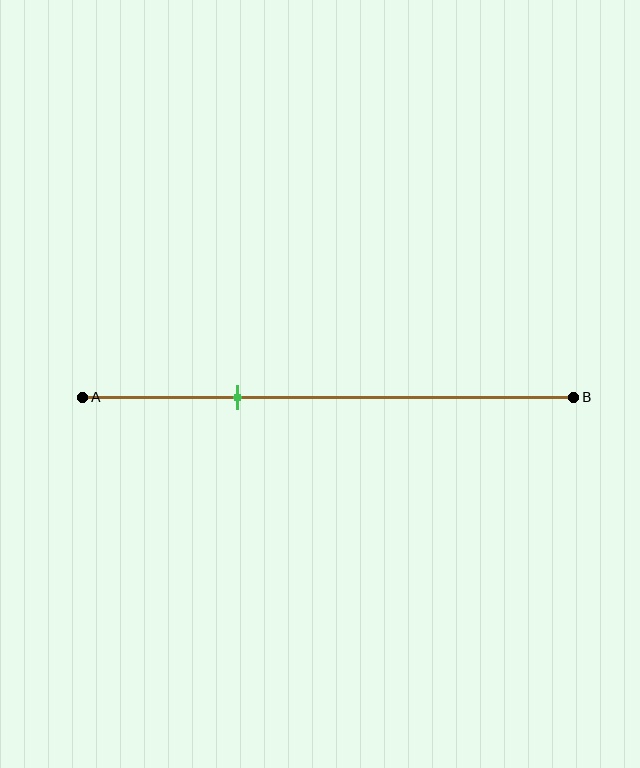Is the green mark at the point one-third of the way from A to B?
Yes, the mark is approximately at the one-third point.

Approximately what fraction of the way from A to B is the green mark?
The green mark is approximately 30% of the way from A to B.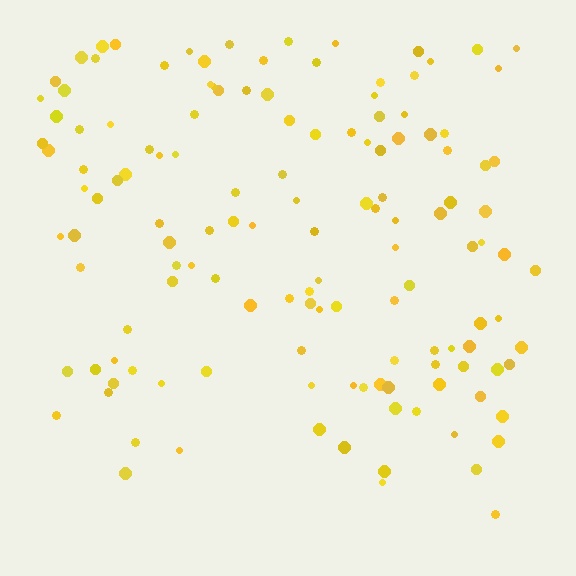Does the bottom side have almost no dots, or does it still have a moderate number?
Still a moderate number, just noticeably fewer than the top.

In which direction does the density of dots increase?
From bottom to top, with the top side densest.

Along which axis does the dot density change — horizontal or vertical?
Vertical.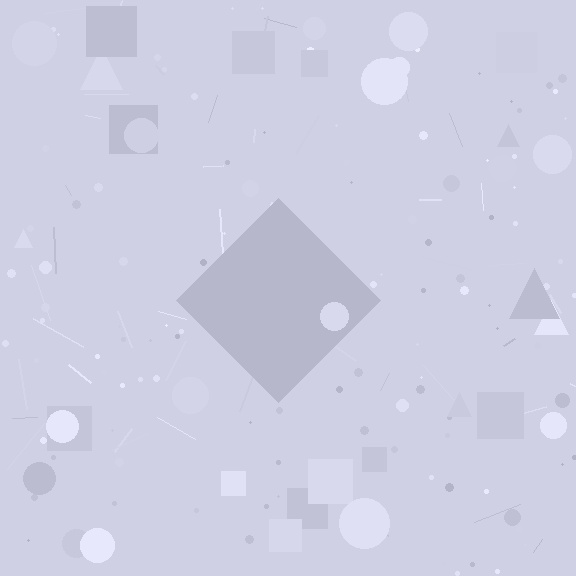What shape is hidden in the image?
A diamond is hidden in the image.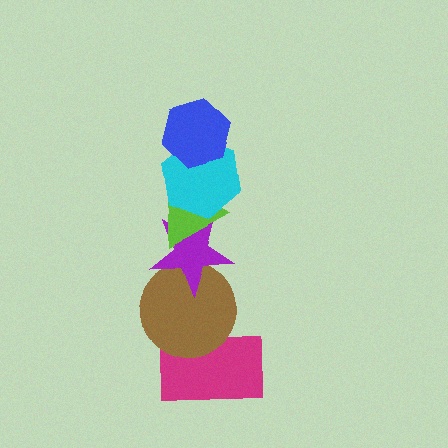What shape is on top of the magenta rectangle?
The brown circle is on top of the magenta rectangle.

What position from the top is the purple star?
The purple star is 4th from the top.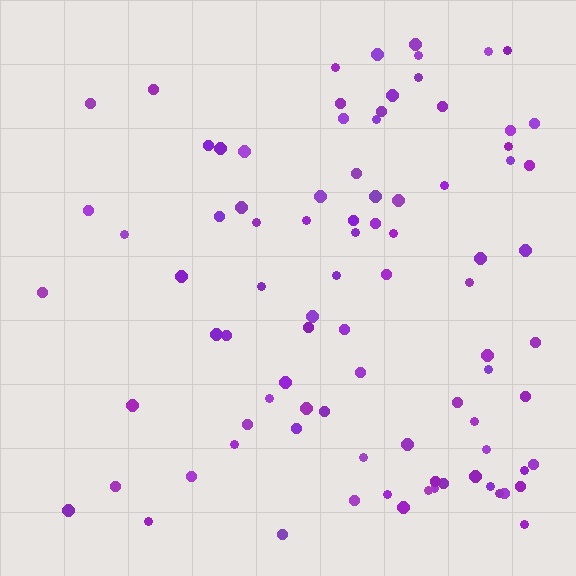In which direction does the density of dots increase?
From left to right, with the right side densest.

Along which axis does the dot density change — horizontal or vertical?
Horizontal.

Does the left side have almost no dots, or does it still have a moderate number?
Still a moderate number, just noticeably fewer than the right.